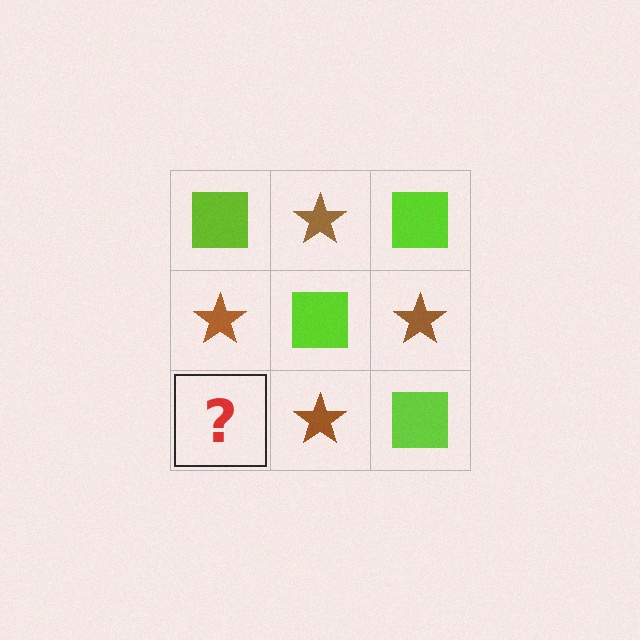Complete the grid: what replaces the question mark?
The question mark should be replaced with a lime square.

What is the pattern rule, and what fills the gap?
The rule is that it alternates lime square and brown star in a checkerboard pattern. The gap should be filled with a lime square.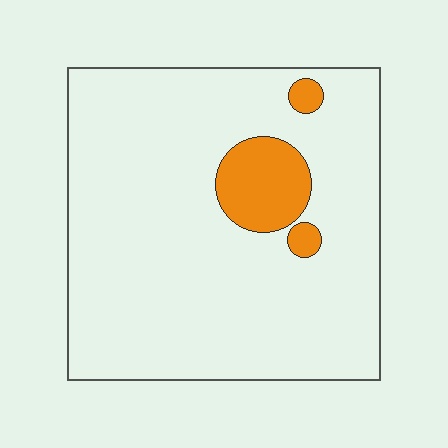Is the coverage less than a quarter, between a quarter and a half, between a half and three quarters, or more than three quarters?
Less than a quarter.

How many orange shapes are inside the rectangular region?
3.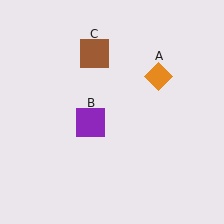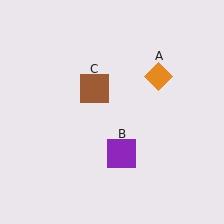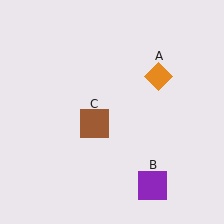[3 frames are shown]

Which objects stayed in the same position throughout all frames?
Orange diamond (object A) remained stationary.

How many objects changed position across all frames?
2 objects changed position: purple square (object B), brown square (object C).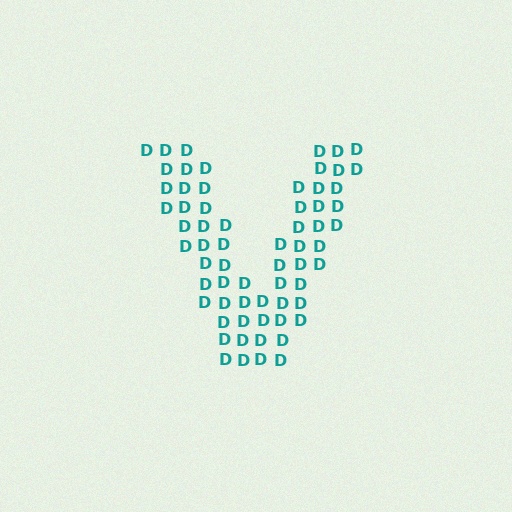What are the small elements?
The small elements are letter D's.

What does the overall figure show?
The overall figure shows the letter V.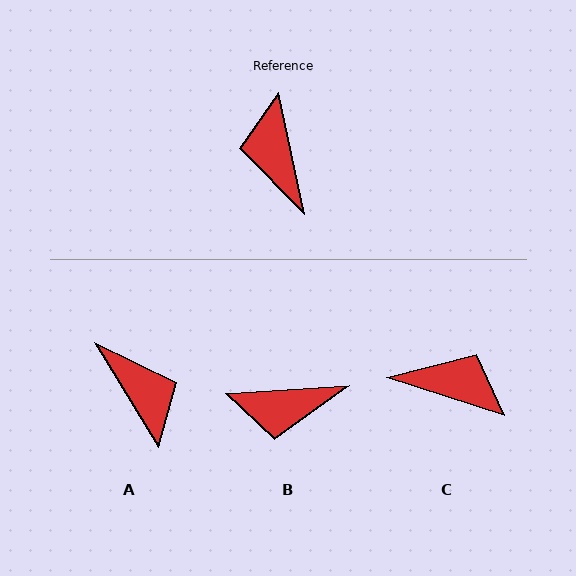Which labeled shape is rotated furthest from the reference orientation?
A, about 161 degrees away.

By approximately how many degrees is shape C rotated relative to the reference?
Approximately 120 degrees clockwise.